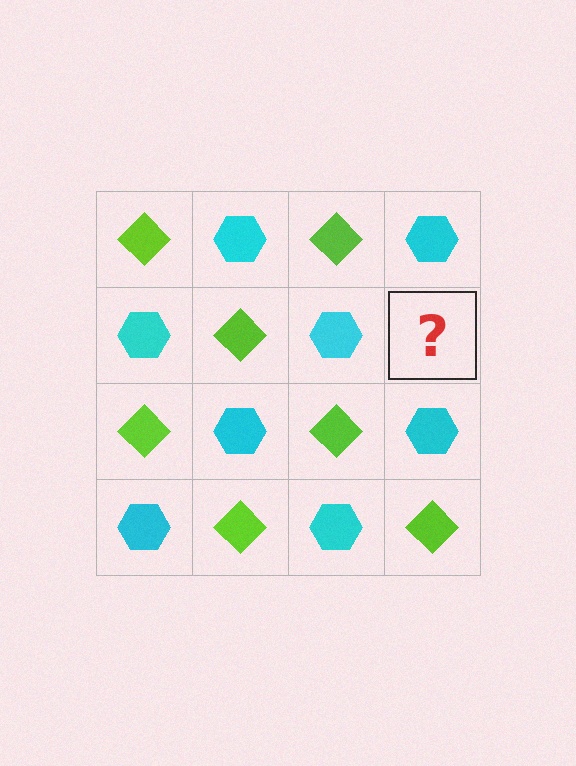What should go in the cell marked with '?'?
The missing cell should contain a lime diamond.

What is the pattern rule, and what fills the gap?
The rule is that it alternates lime diamond and cyan hexagon in a checkerboard pattern. The gap should be filled with a lime diamond.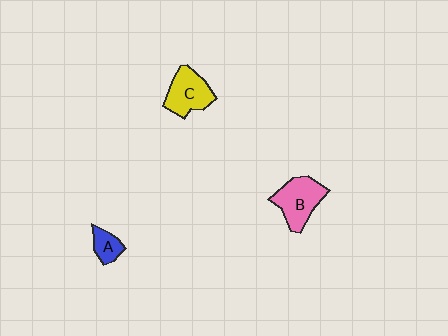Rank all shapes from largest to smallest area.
From largest to smallest: B (pink), C (yellow), A (blue).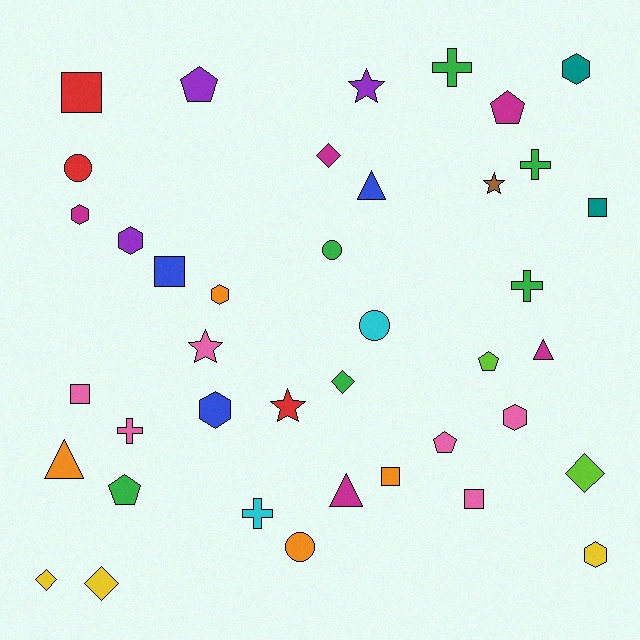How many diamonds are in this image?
There are 5 diamonds.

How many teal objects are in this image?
There are 2 teal objects.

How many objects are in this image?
There are 40 objects.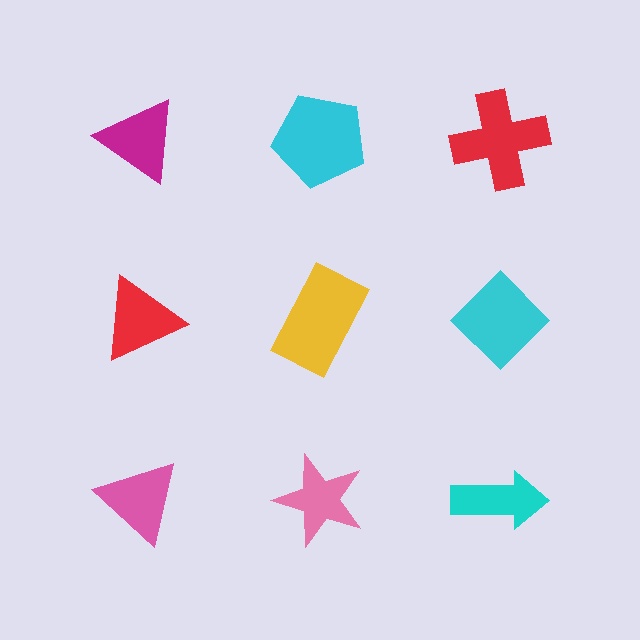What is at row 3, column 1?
A pink triangle.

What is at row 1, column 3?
A red cross.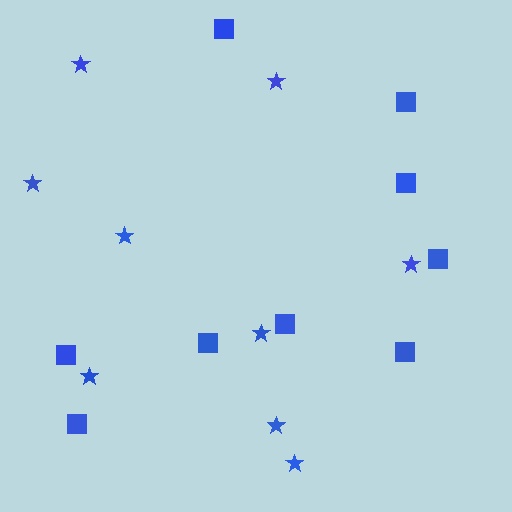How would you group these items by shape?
There are 2 groups: one group of squares (9) and one group of stars (9).